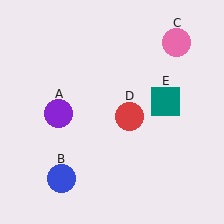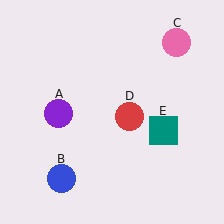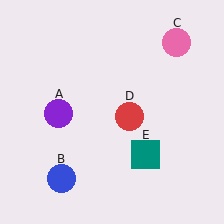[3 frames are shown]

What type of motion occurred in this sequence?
The teal square (object E) rotated clockwise around the center of the scene.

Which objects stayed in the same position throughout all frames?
Purple circle (object A) and blue circle (object B) and pink circle (object C) and red circle (object D) remained stationary.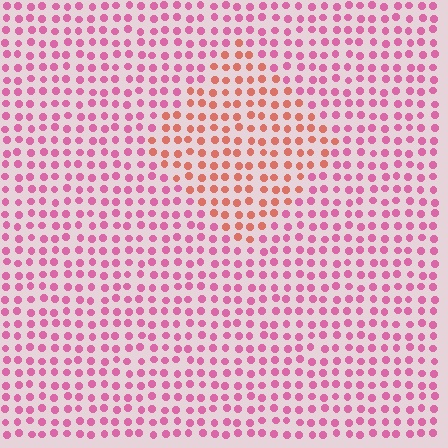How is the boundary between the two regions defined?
The boundary is defined purely by a slight shift in hue (about 40 degrees). Spacing, size, and orientation are identical on both sides.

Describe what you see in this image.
The image is filled with small pink elements in a uniform arrangement. A diamond-shaped region is visible where the elements are tinted to a slightly different hue, forming a subtle color boundary.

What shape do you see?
I see a diamond.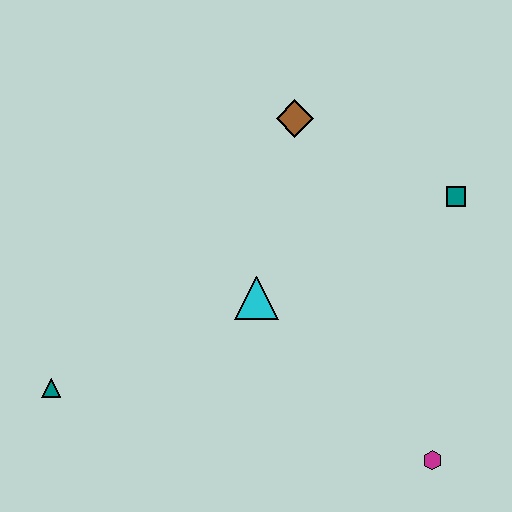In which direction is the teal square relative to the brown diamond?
The teal square is to the right of the brown diamond.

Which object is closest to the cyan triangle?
The brown diamond is closest to the cyan triangle.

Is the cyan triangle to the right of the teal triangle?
Yes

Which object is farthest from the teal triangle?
The teal square is farthest from the teal triangle.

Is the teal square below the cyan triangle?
No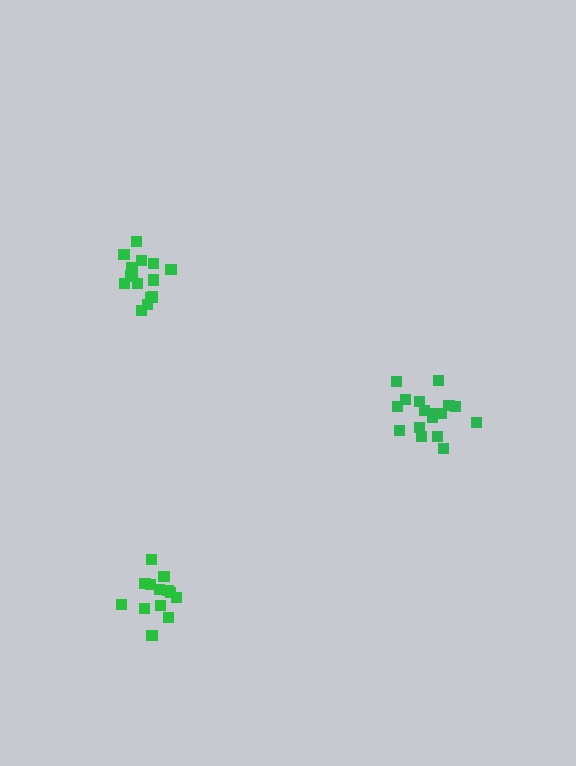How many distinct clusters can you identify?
There are 3 distinct clusters.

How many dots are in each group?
Group 1: 17 dots, Group 2: 17 dots, Group 3: 13 dots (47 total).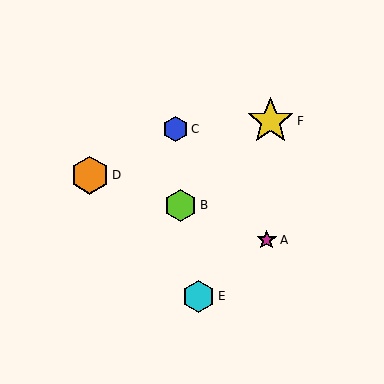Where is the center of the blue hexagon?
The center of the blue hexagon is at (175, 129).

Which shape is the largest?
The yellow star (labeled F) is the largest.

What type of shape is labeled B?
Shape B is a lime hexagon.